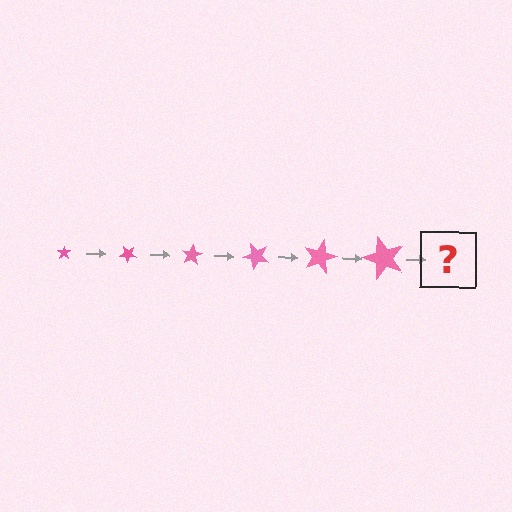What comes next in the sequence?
The next element should be a star, larger than the previous one and rotated 240 degrees from the start.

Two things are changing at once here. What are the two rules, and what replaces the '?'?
The two rules are that the star grows larger each step and it rotates 40 degrees each step. The '?' should be a star, larger than the previous one and rotated 240 degrees from the start.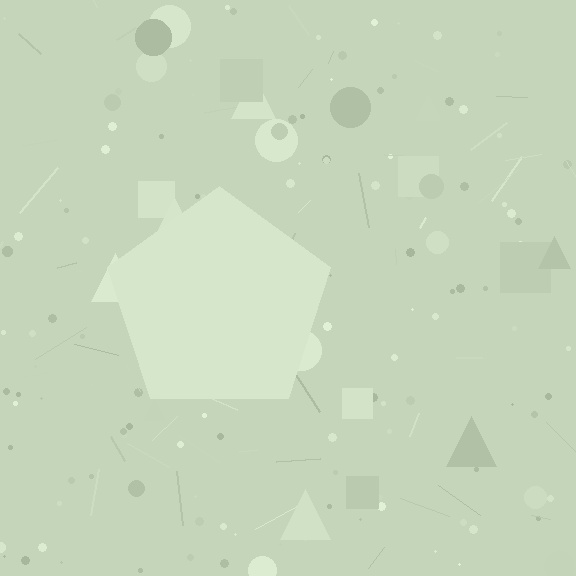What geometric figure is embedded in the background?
A pentagon is embedded in the background.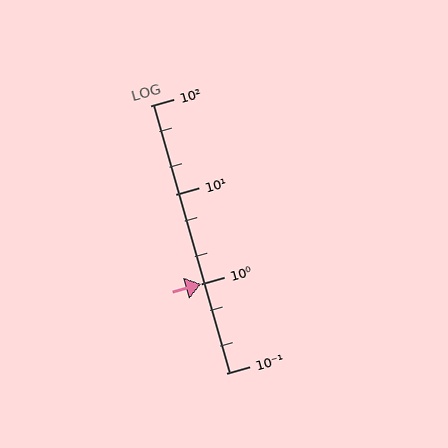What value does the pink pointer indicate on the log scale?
The pointer indicates approximately 1.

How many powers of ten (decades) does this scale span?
The scale spans 3 decades, from 0.1 to 100.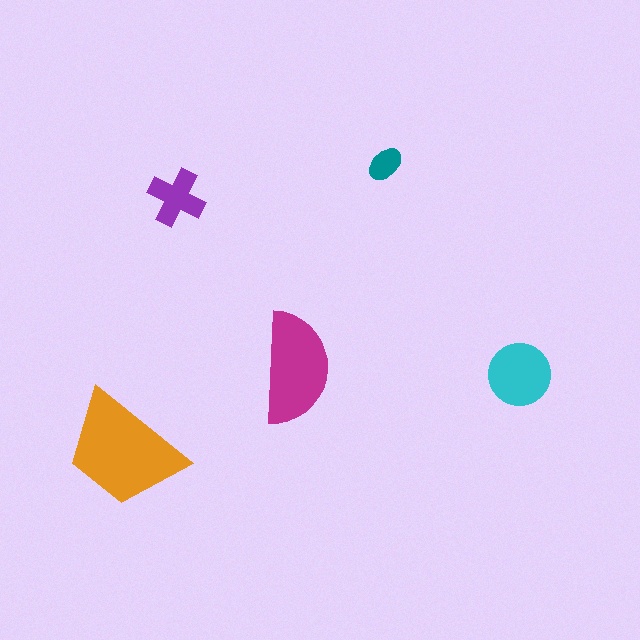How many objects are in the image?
There are 5 objects in the image.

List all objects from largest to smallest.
The orange trapezoid, the magenta semicircle, the cyan circle, the purple cross, the teal ellipse.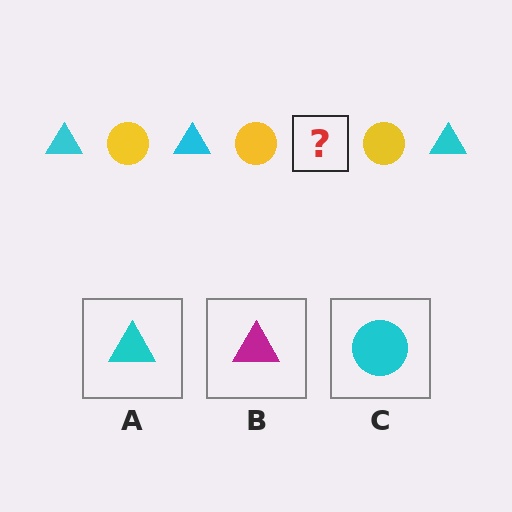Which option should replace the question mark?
Option A.